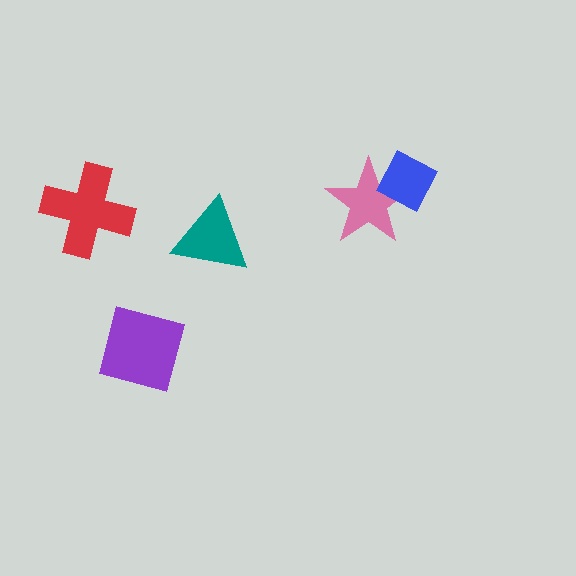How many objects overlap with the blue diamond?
1 object overlaps with the blue diamond.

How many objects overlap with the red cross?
0 objects overlap with the red cross.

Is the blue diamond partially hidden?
No, no other shape covers it.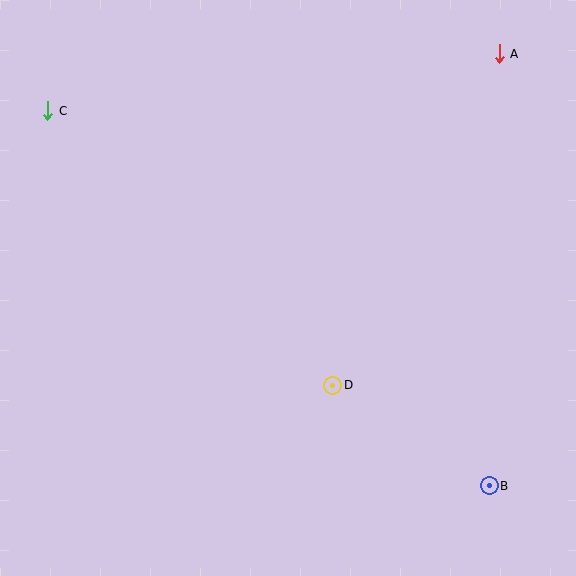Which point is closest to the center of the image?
Point D at (333, 385) is closest to the center.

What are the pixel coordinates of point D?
Point D is at (333, 385).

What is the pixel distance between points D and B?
The distance between D and B is 186 pixels.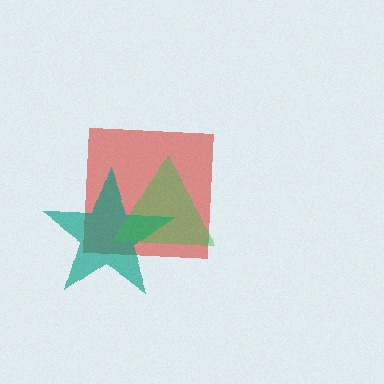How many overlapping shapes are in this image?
There are 3 overlapping shapes in the image.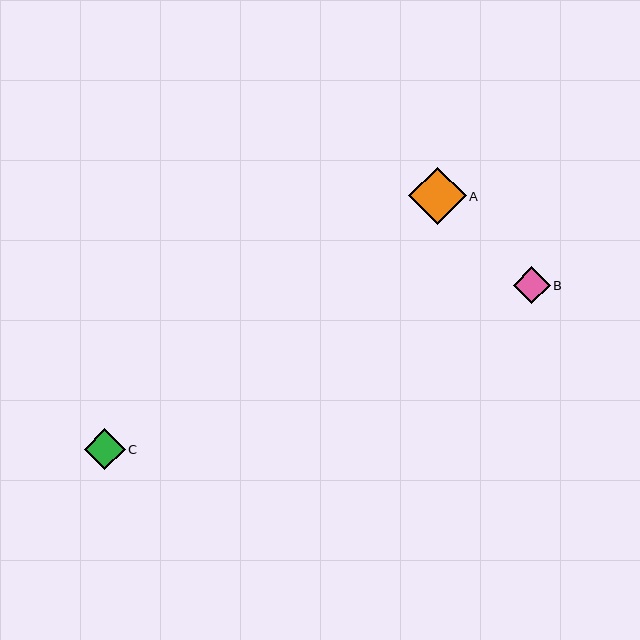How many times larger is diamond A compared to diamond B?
Diamond A is approximately 1.6 times the size of diamond B.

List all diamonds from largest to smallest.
From largest to smallest: A, C, B.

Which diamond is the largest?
Diamond A is the largest with a size of approximately 58 pixels.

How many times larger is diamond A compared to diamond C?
Diamond A is approximately 1.4 times the size of diamond C.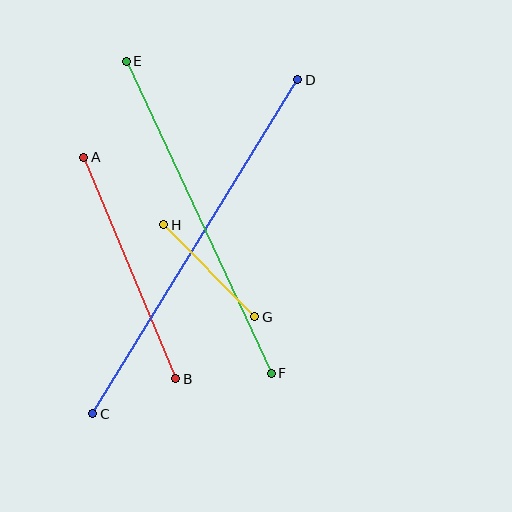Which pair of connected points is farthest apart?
Points C and D are farthest apart.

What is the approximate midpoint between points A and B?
The midpoint is at approximately (130, 268) pixels.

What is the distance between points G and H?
The distance is approximately 129 pixels.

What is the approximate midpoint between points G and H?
The midpoint is at approximately (209, 271) pixels.